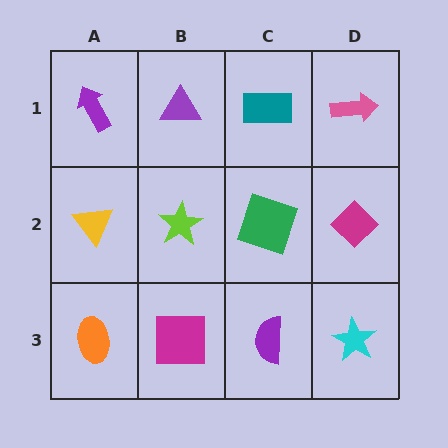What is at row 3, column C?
A purple semicircle.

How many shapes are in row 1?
4 shapes.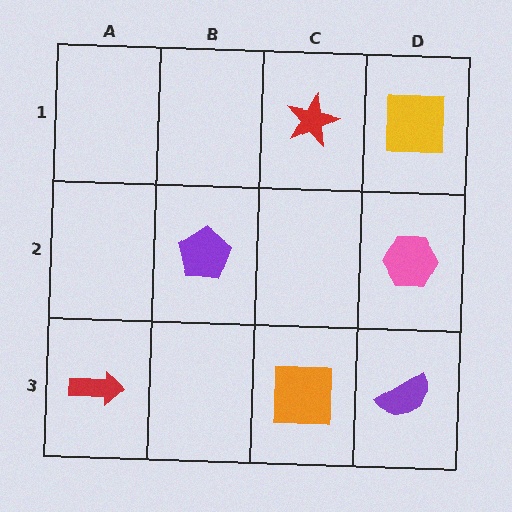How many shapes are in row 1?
2 shapes.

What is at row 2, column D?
A pink hexagon.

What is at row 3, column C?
An orange square.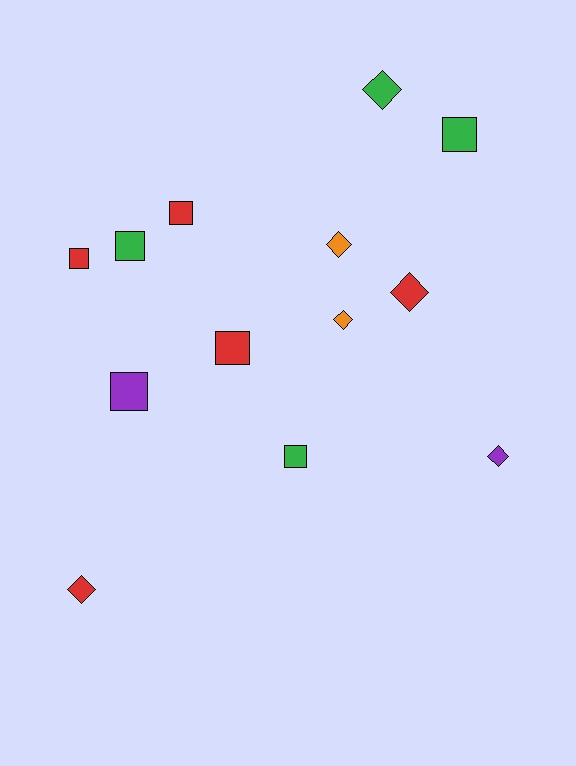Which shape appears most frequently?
Square, with 7 objects.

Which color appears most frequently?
Red, with 5 objects.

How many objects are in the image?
There are 13 objects.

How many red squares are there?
There are 3 red squares.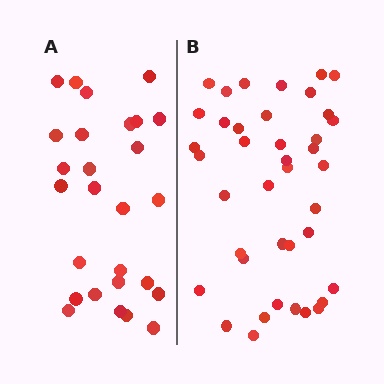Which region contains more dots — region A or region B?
Region B (the right region) has more dots.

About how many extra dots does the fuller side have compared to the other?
Region B has approximately 15 more dots than region A.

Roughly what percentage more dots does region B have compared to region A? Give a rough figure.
About 50% more.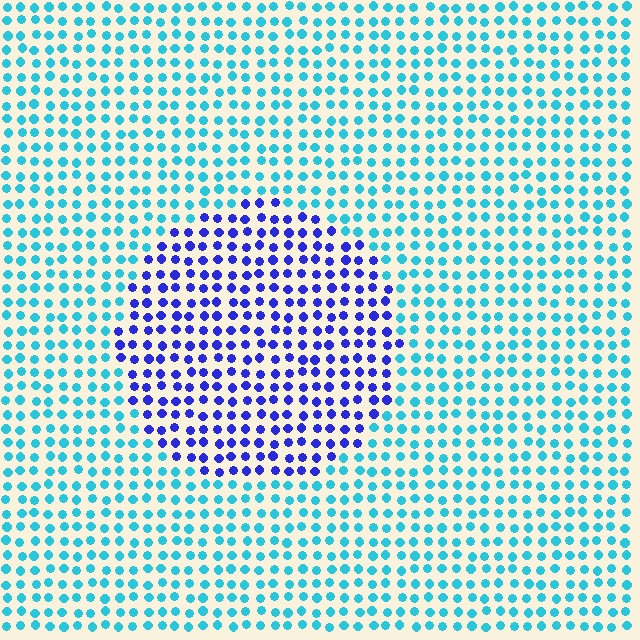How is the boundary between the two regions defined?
The boundary is defined purely by a slight shift in hue (about 53 degrees). Spacing, size, and orientation are identical on both sides.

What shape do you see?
I see a circle.